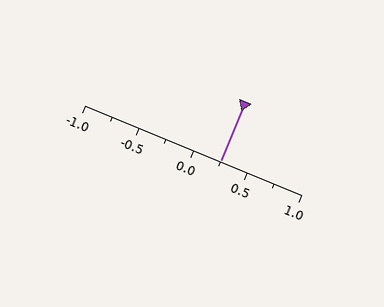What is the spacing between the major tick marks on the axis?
The major ticks are spaced 0.5 apart.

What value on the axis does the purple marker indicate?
The marker indicates approximately 0.25.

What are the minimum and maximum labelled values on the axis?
The axis runs from -1.0 to 1.0.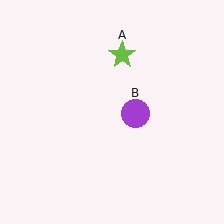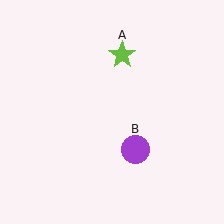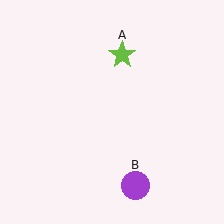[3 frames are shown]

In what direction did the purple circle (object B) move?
The purple circle (object B) moved down.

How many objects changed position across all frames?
1 object changed position: purple circle (object B).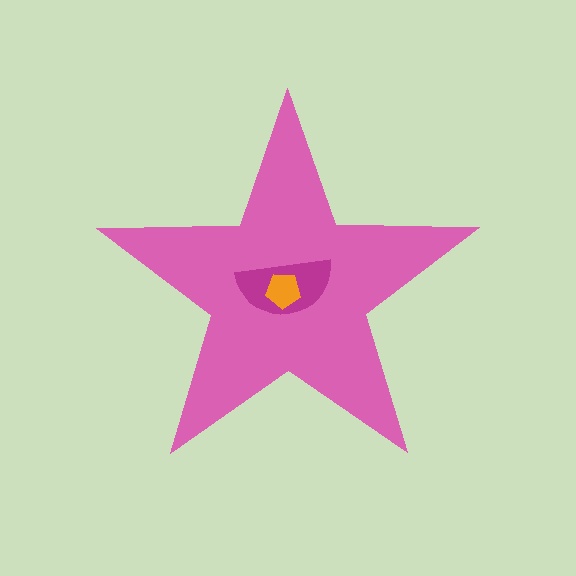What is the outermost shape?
The pink star.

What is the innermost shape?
The orange pentagon.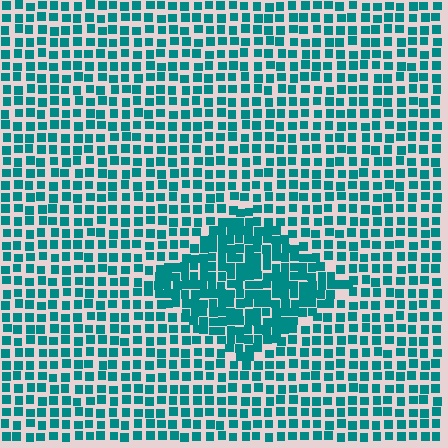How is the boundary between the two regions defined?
The boundary is defined by a change in element density (approximately 1.7x ratio). All elements are the same color, size, and shape.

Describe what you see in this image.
The image contains small teal elements arranged at two different densities. A diamond-shaped region is visible where the elements are more densely packed than the surrounding area.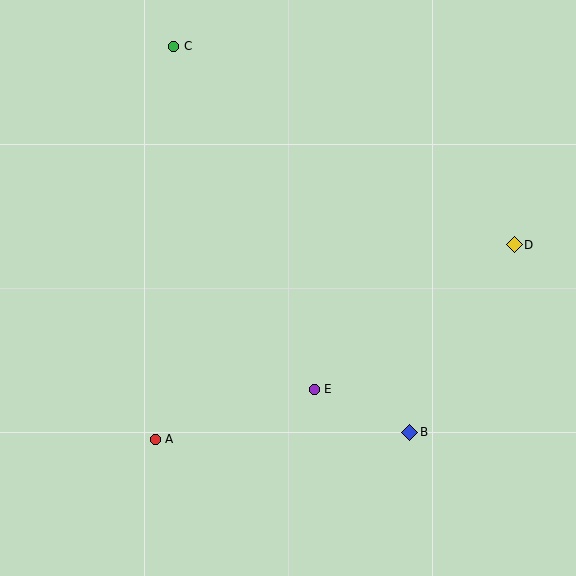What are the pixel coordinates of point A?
Point A is at (155, 439).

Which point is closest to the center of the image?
Point E at (314, 389) is closest to the center.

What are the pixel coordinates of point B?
Point B is at (410, 432).